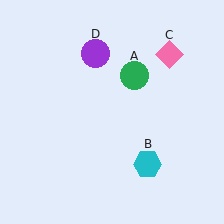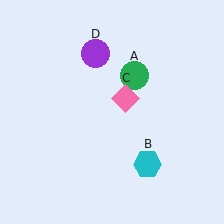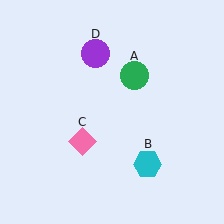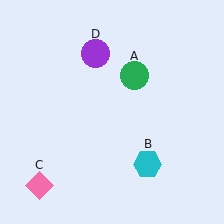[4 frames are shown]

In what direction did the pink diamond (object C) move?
The pink diamond (object C) moved down and to the left.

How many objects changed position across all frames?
1 object changed position: pink diamond (object C).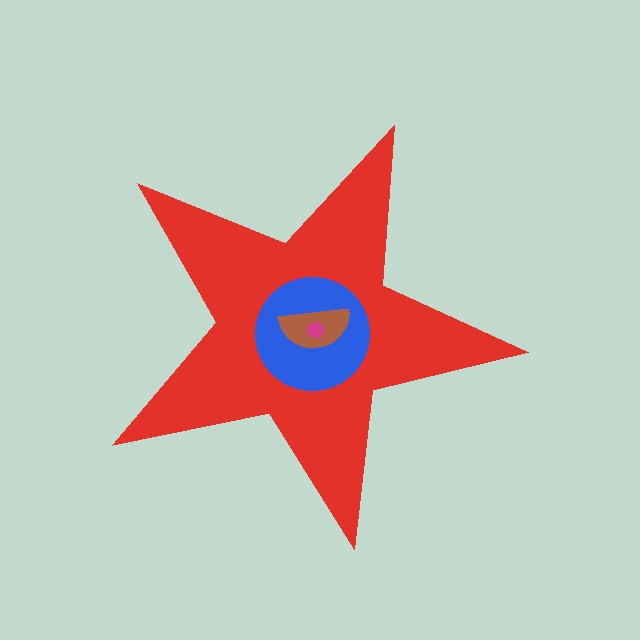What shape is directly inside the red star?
The blue circle.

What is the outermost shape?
The red star.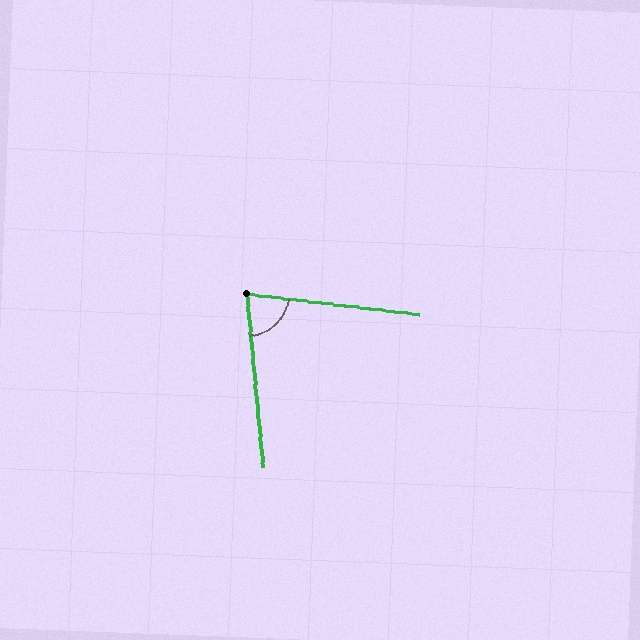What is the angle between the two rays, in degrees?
Approximately 78 degrees.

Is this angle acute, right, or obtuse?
It is acute.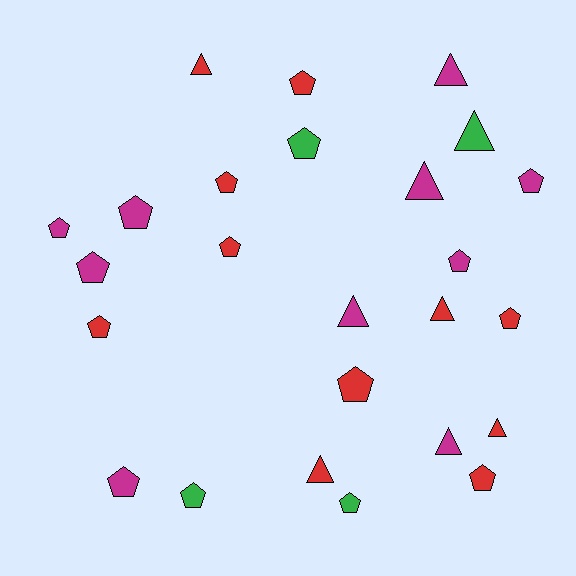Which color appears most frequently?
Red, with 11 objects.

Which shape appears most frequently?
Pentagon, with 16 objects.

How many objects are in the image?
There are 25 objects.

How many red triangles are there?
There are 4 red triangles.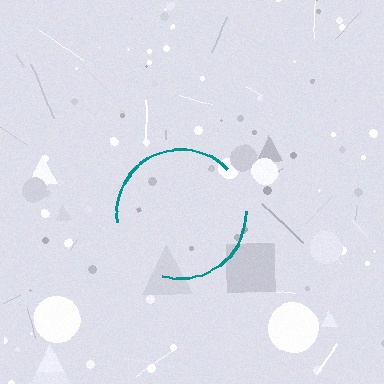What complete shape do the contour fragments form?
The contour fragments form a circle.